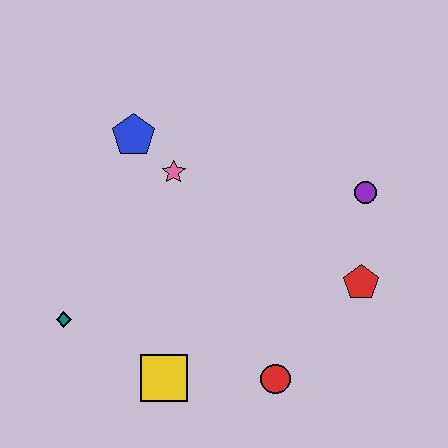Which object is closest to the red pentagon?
The purple circle is closest to the red pentagon.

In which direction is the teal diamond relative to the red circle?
The teal diamond is to the left of the red circle.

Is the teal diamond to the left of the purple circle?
Yes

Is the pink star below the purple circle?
No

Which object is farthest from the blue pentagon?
The red circle is farthest from the blue pentagon.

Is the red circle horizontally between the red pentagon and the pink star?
Yes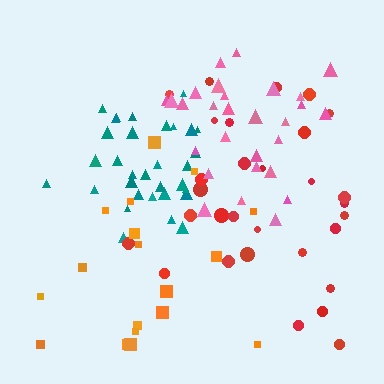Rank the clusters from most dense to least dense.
teal, pink, red, orange.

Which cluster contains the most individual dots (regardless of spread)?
Teal (32).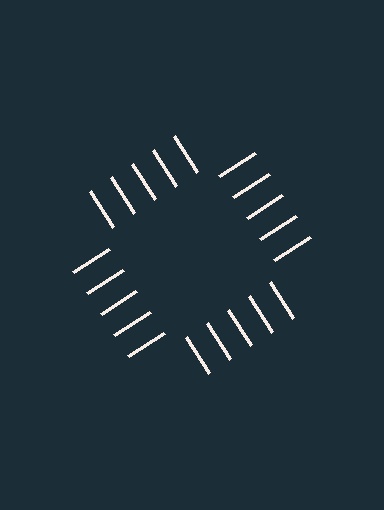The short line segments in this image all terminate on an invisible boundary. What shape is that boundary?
An illusory square — the line segments terminate on its edges but no continuous stroke is drawn.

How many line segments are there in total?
20 — 5 along each of the 4 edges.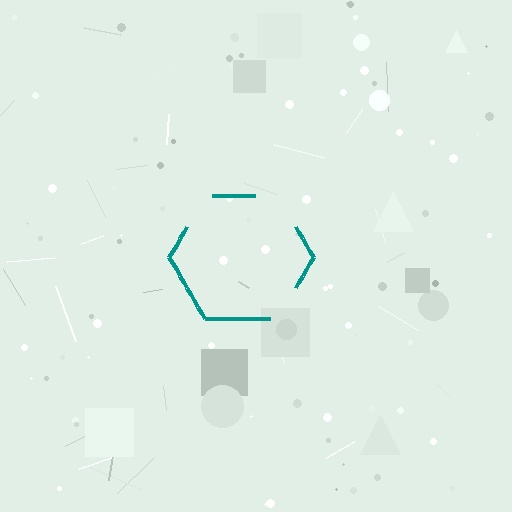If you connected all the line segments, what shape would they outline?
They would outline a hexagon.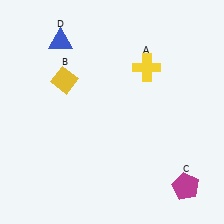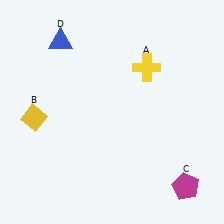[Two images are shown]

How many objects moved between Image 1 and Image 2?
1 object moved between the two images.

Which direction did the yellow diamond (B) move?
The yellow diamond (B) moved down.